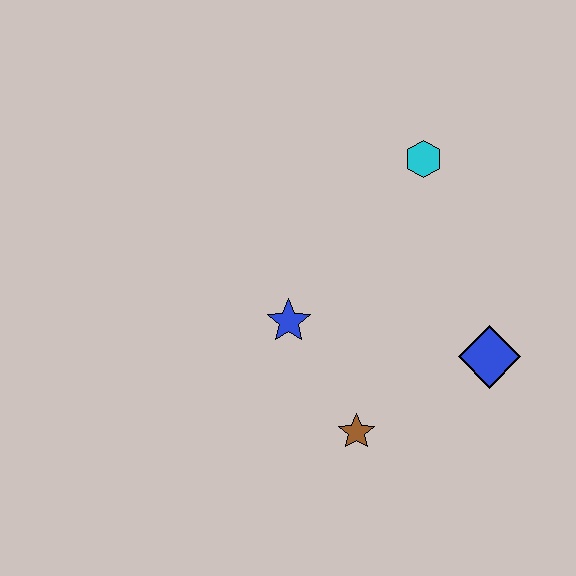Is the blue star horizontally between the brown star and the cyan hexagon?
No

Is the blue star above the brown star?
Yes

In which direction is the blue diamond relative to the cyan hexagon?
The blue diamond is below the cyan hexagon.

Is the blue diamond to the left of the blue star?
No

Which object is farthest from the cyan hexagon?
The brown star is farthest from the cyan hexagon.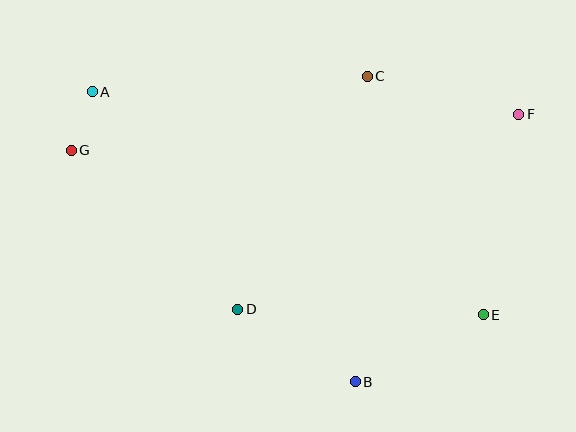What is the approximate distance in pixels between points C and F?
The distance between C and F is approximately 156 pixels.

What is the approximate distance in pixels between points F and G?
The distance between F and G is approximately 449 pixels.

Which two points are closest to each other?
Points A and G are closest to each other.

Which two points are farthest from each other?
Points A and E are farthest from each other.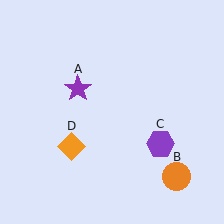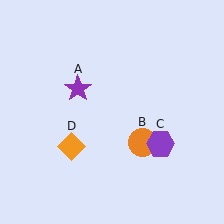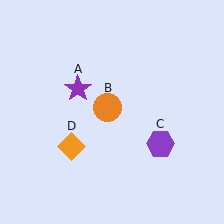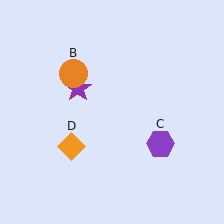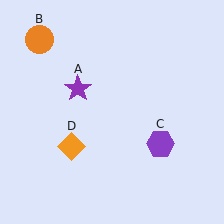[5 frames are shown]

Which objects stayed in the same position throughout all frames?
Purple star (object A) and purple hexagon (object C) and orange diamond (object D) remained stationary.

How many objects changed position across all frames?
1 object changed position: orange circle (object B).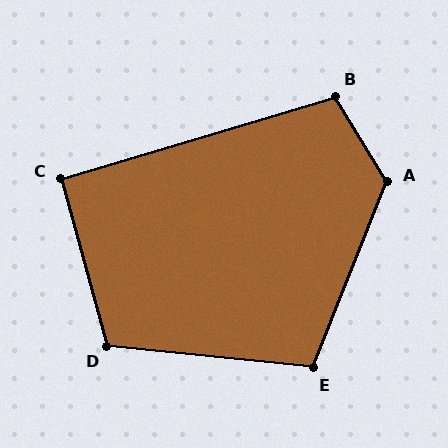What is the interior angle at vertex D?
Approximately 111 degrees (obtuse).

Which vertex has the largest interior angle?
A, at approximately 127 degrees.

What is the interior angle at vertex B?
Approximately 105 degrees (obtuse).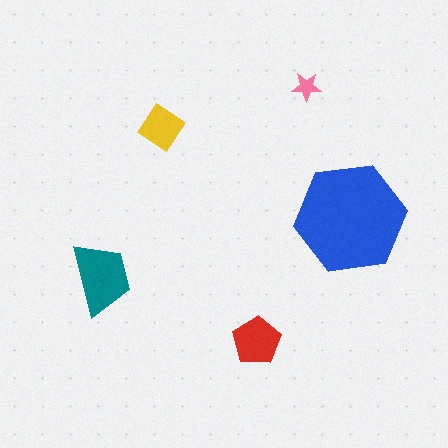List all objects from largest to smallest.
The blue hexagon, the teal trapezoid, the red pentagon, the yellow diamond, the pink star.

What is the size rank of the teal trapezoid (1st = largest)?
2nd.